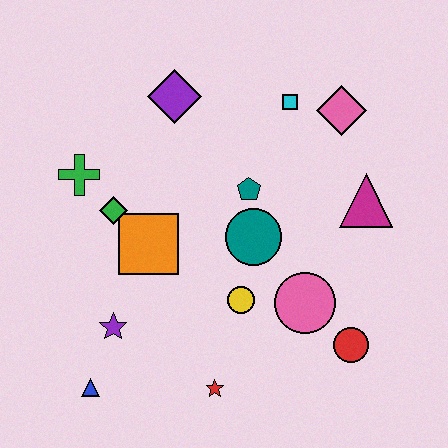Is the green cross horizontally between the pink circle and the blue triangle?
No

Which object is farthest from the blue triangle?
The pink diamond is farthest from the blue triangle.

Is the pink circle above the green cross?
No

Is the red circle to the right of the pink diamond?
Yes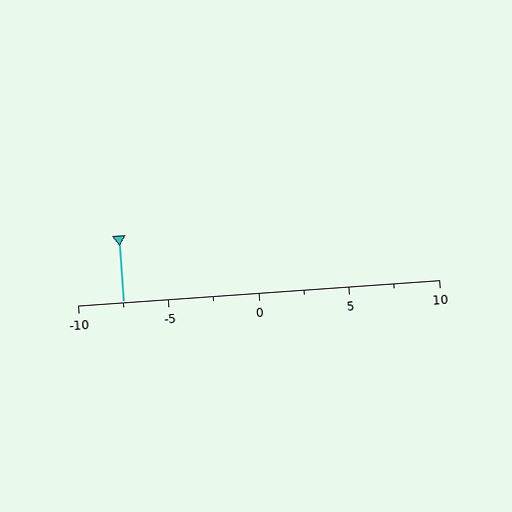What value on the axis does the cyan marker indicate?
The marker indicates approximately -7.5.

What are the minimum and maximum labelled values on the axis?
The axis runs from -10 to 10.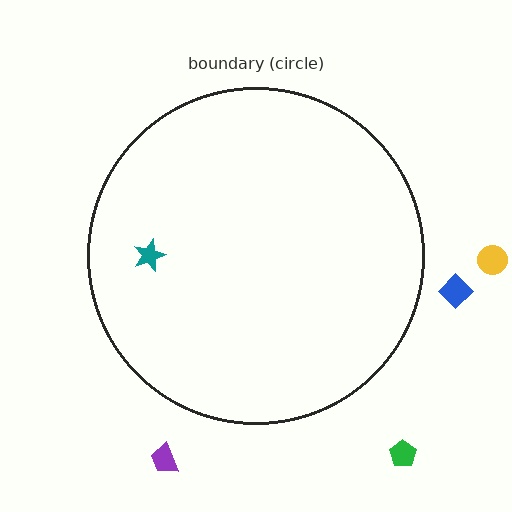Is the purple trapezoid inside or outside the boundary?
Outside.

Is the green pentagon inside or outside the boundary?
Outside.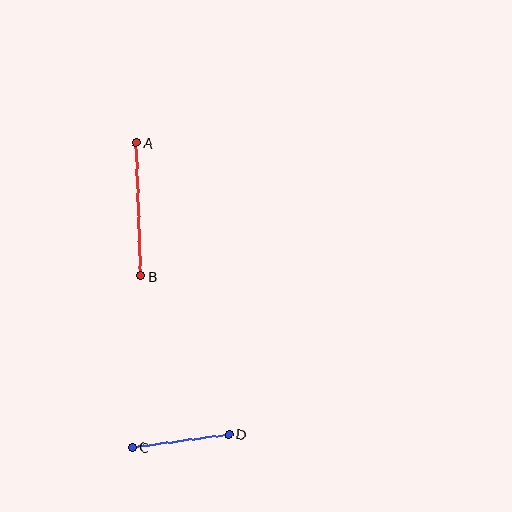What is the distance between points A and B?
The distance is approximately 133 pixels.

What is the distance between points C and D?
The distance is approximately 98 pixels.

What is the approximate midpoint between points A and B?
The midpoint is at approximately (139, 209) pixels.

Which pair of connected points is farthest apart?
Points A and B are farthest apart.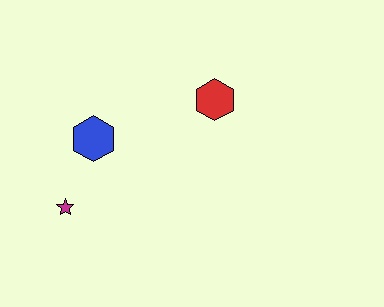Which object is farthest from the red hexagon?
The magenta star is farthest from the red hexagon.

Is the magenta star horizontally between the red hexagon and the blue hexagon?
No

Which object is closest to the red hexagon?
The blue hexagon is closest to the red hexagon.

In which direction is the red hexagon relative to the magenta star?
The red hexagon is to the right of the magenta star.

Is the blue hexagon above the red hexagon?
No